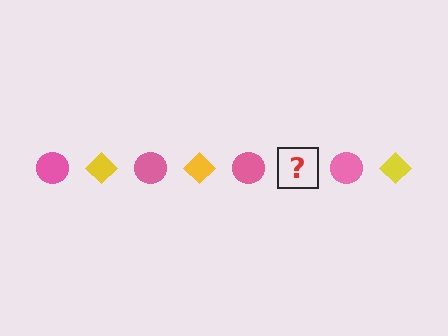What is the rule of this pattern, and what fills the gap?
The rule is that the pattern alternates between pink circle and yellow diamond. The gap should be filled with a yellow diamond.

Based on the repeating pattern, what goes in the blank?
The blank should be a yellow diamond.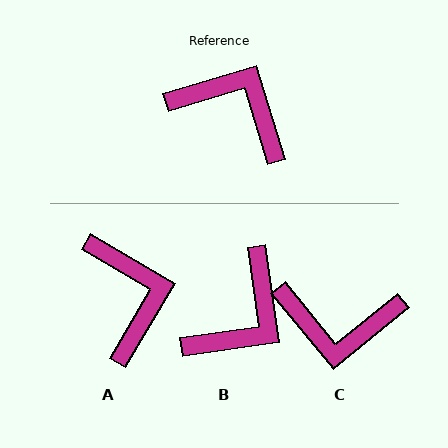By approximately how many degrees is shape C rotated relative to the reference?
Approximately 158 degrees clockwise.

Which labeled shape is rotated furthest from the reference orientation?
C, about 158 degrees away.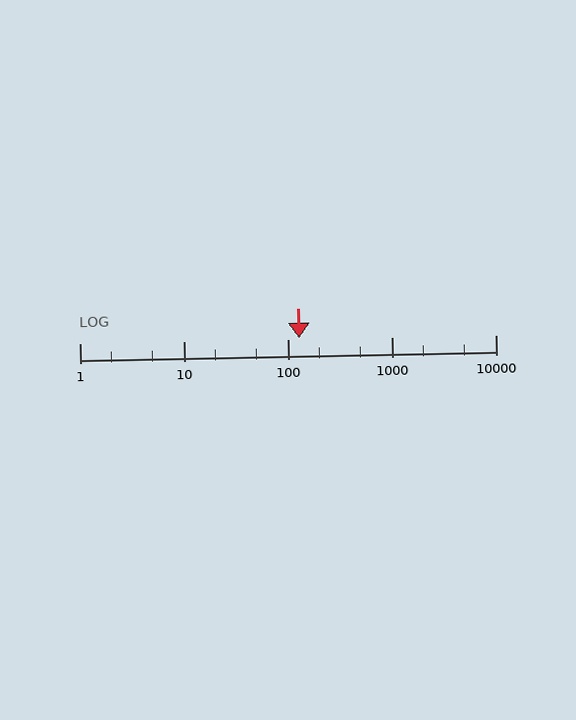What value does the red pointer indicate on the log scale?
The pointer indicates approximately 130.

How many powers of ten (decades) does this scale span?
The scale spans 4 decades, from 1 to 10000.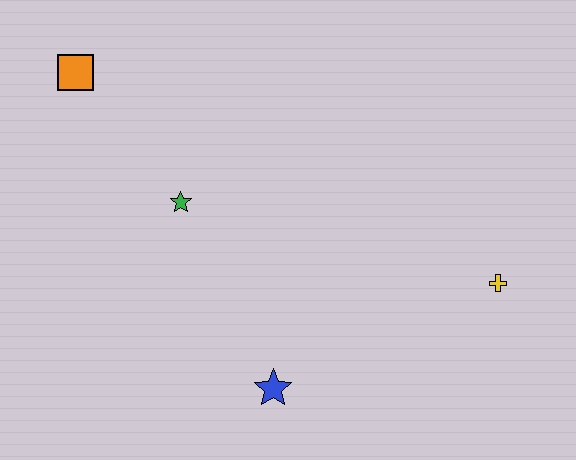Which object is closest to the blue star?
The green star is closest to the blue star.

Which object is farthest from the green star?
The yellow cross is farthest from the green star.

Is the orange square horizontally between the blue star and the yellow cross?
No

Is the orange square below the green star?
No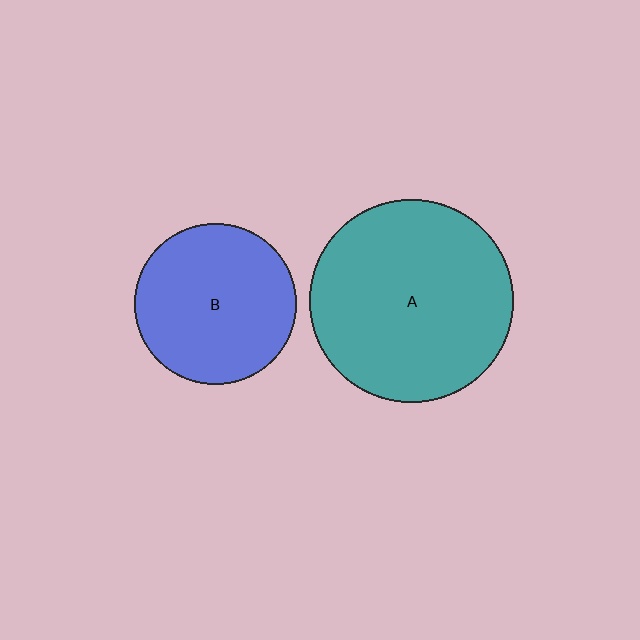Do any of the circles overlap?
No, none of the circles overlap.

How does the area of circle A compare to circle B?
Approximately 1.6 times.